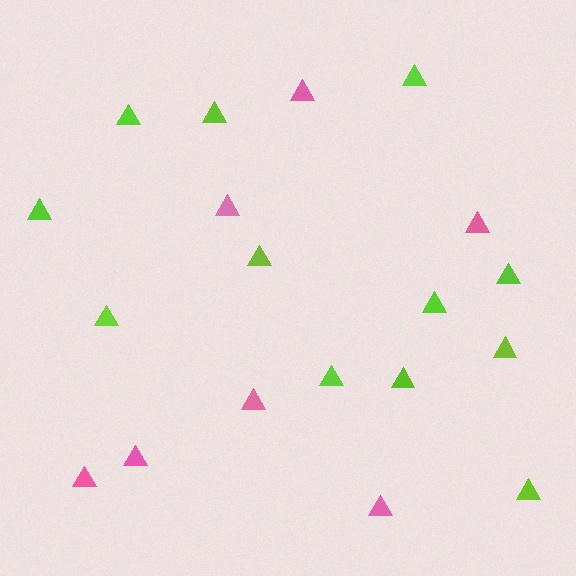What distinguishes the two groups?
There are 2 groups: one group of lime triangles (12) and one group of pink triangles (7).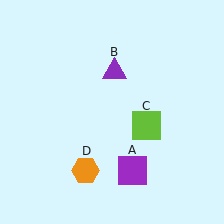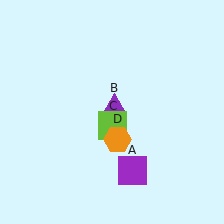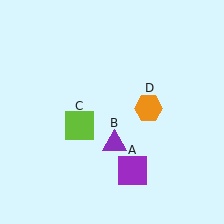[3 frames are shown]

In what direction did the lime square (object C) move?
The lime square (object C) moved left.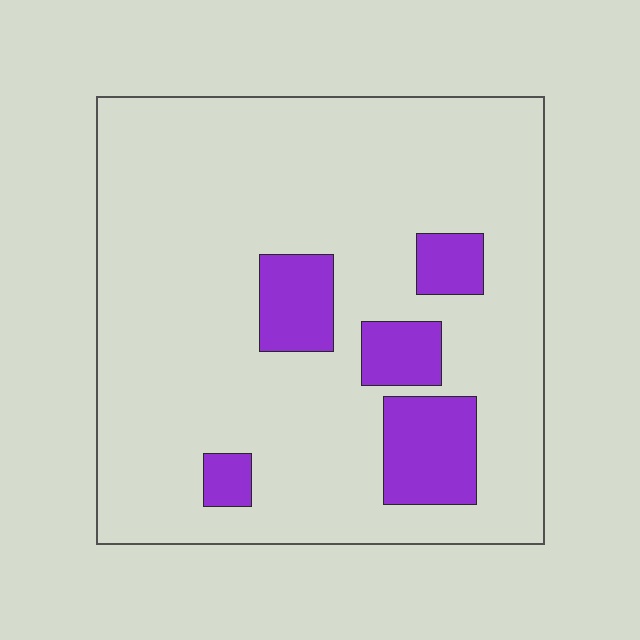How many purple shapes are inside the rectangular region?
5.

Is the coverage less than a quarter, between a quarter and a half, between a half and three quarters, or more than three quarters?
Less than a quarter.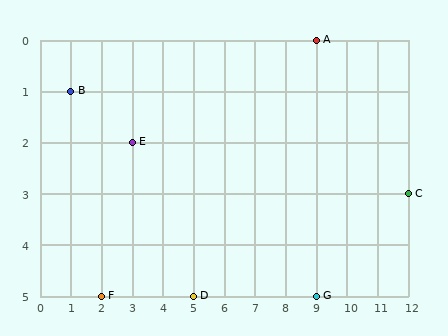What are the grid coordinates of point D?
Point D is at grid coordinates (5, 5).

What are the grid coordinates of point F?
Point F is at grid coordinates (2, 5).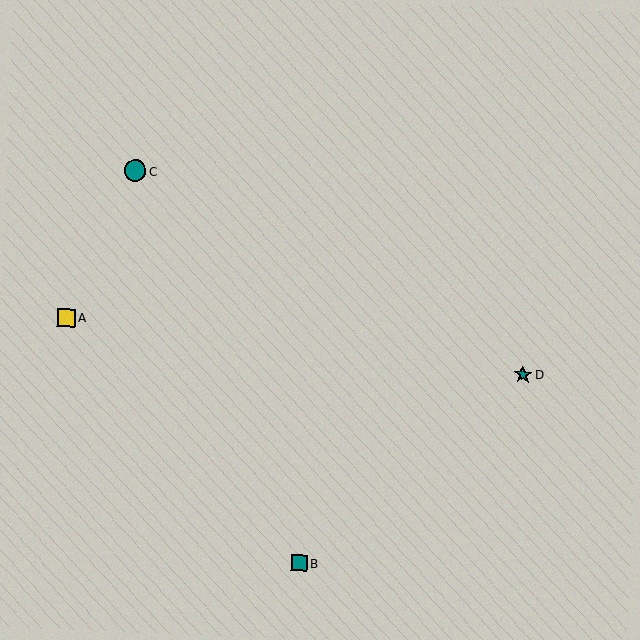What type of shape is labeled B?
Shape B is a teal square.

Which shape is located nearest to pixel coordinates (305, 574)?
The teal square (labeled B) at (299, 563) is nearest to that location.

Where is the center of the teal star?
The center of the teal star is at (523, 375).